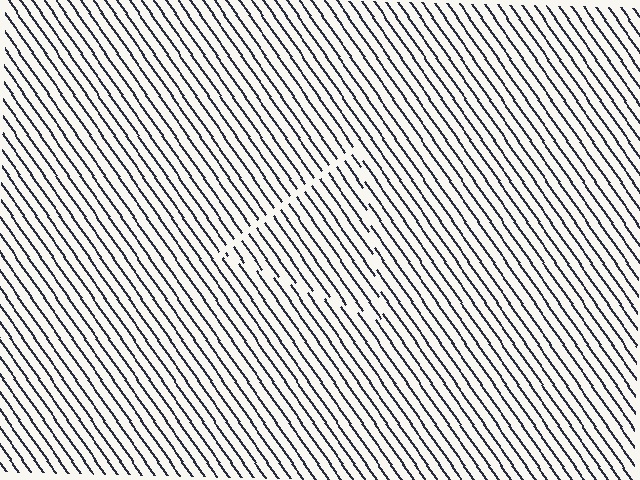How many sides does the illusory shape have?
3 sides — the line-ends trace a triangle.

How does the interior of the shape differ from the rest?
The interior of the shape contains the same grating, shifted by half a period — the contour is defined by the phase discontinuity where line-ends from the inner and outer gratings abut.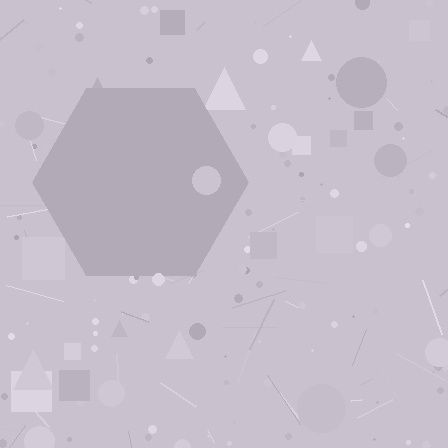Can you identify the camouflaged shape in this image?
The camouflaged shape is a hexagon.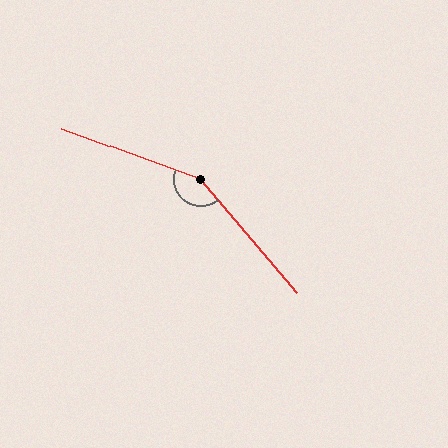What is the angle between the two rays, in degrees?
Approximately 150 degrees.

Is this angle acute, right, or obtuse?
It is obtuse.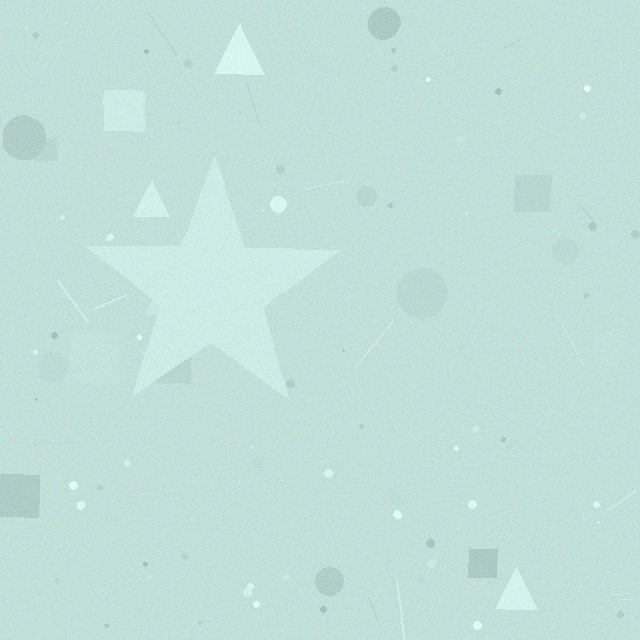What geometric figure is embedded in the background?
A star is embedded in the background.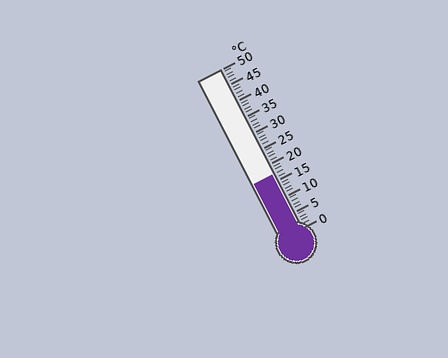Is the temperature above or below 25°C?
The temperature is below 25°C.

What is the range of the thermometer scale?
The thermometer scale ranges from 0°C to 50°C.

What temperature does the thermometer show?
The thermometer shows approximately 17°C.